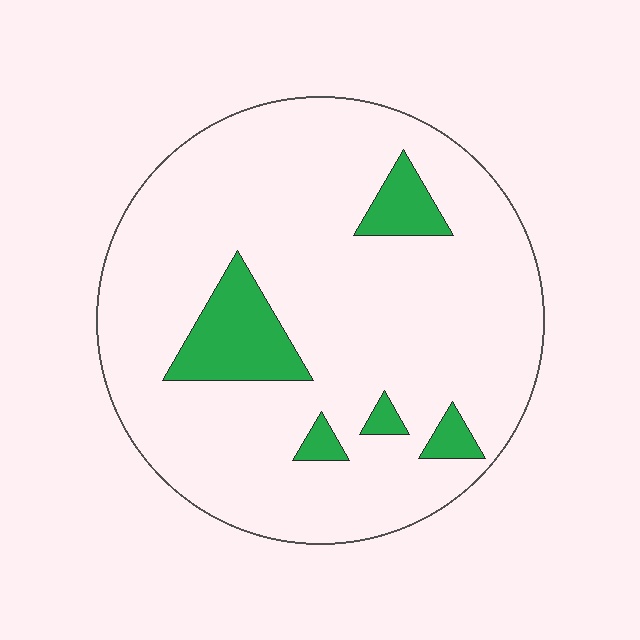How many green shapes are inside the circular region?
5.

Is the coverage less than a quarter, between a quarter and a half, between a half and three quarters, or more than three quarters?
Less than a quarter.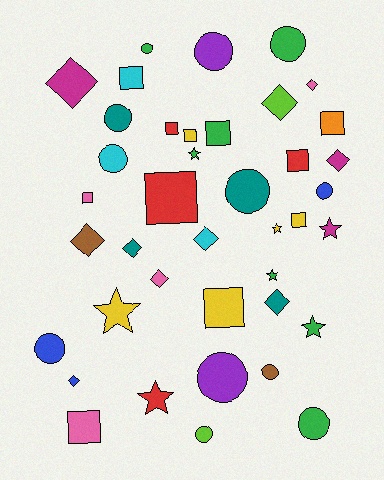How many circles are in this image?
There are 12 circles.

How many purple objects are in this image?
There are 2 purple objects.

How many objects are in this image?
There are 40 objects.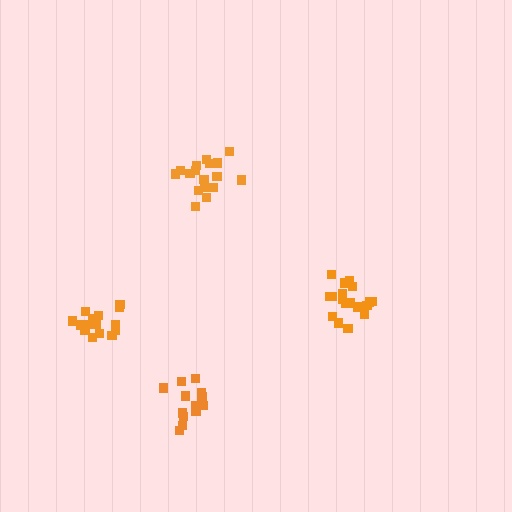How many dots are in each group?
Group 1: 15 dots, Group 2: 18 dots, Group 3: 14 dots, Group 4: 19 dots (66 total).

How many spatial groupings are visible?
There are 4 spatial groupings.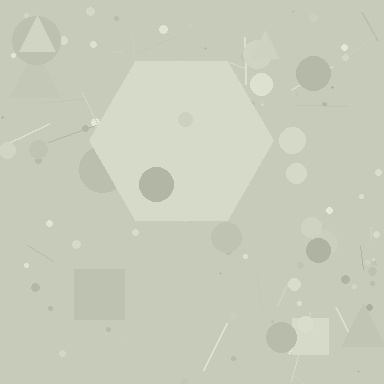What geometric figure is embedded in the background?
A hexagon is embedded in the background.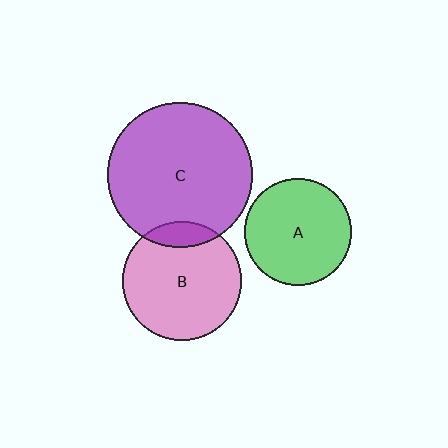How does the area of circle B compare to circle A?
Approximately 1.2 times.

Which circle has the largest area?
Circle C (purple).